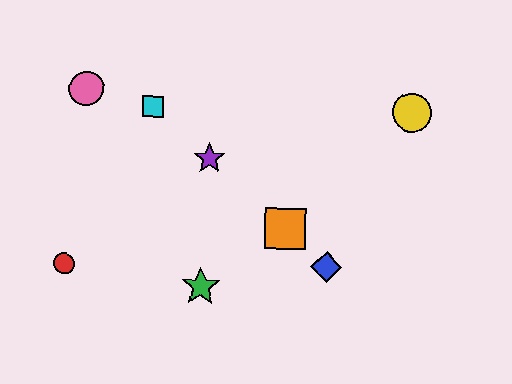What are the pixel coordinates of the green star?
The green star is at (201, 287).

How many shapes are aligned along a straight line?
4 shapes (the blue diamond, the purple star, the orange square, the cyan square) are aligned along a straight line.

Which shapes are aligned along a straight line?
The blue diamond, the purple star, the orange square, the cyan square are aligned along a straight line.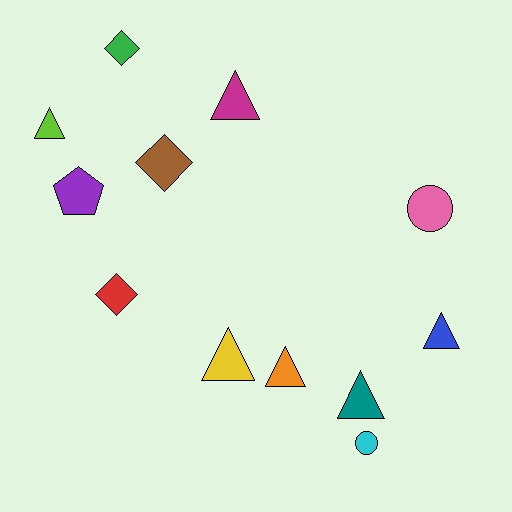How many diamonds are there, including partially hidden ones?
There are 3 diamonds.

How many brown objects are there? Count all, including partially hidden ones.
There is 1 brown object.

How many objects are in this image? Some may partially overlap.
There are 12 objects.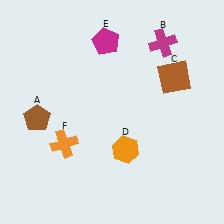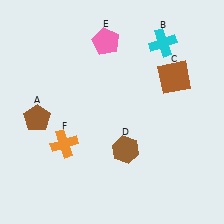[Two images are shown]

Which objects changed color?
B changed from magenta to cyan. D changed from orange to brown. E changed from magenta to pink.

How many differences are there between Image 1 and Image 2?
There are 3 differences between the two images.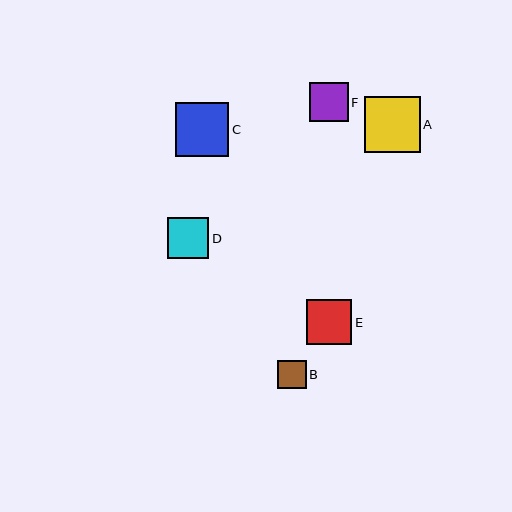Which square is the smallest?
Square B is the smallest with a size of approximately 28 pixels.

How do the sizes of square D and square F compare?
Square D and square F are approximately the same size.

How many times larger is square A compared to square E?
Square A is approximately 1.2 times the size of square E.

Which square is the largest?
Square A is the largest with a size of approximately 56 pixels.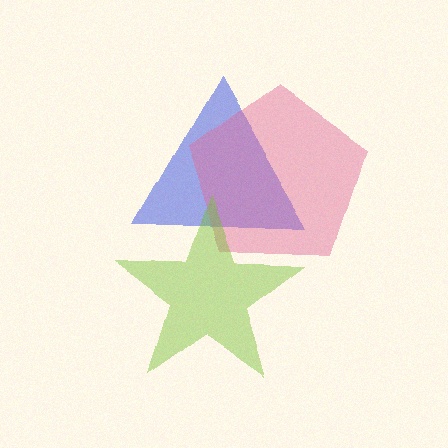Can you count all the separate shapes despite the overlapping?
Yes, there are 3 separate shapes.